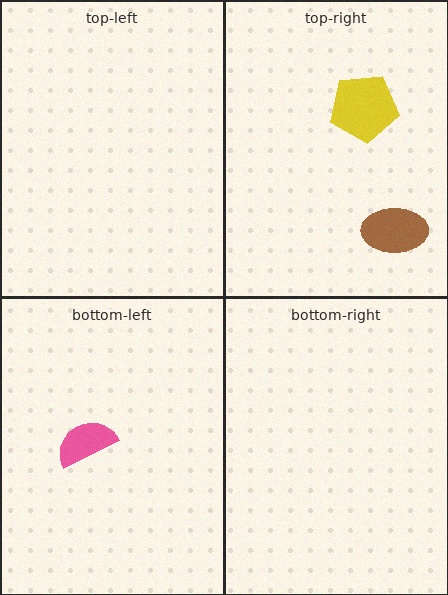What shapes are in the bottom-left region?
The pink semicircle.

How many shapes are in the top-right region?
2.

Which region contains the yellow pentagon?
The top-right region.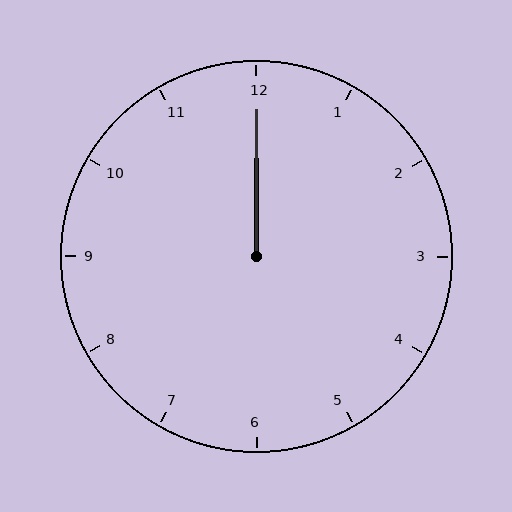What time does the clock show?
12:00.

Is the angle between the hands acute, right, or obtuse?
It is acute.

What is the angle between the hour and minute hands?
Approximately 0 degrees.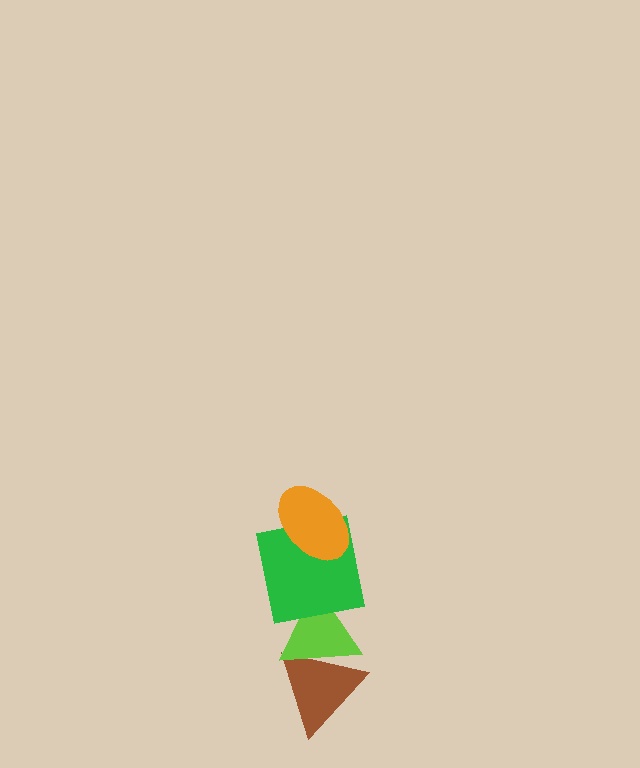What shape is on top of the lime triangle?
The green square is on top of the lime triangle.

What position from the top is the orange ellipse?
The orange ellipse is 1st from the top.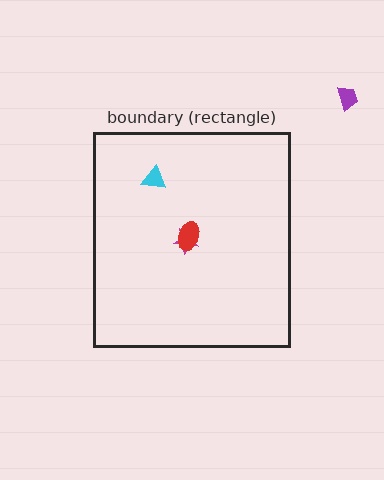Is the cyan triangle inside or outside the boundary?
Inside.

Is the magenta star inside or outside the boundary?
Inside.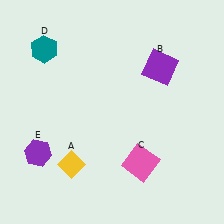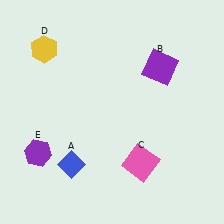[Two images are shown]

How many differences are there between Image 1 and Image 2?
There are 2 differences between the two images.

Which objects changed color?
A changed from yellow to blue. D changed from teal to yellow.